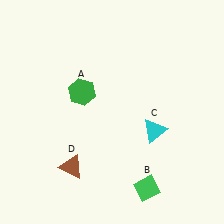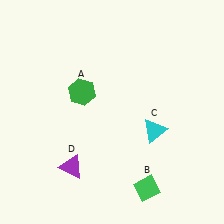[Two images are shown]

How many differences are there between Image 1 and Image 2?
There is 1 difference between the two images.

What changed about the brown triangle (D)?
In Image 1, D is brown. In Image 2, it changed to purple.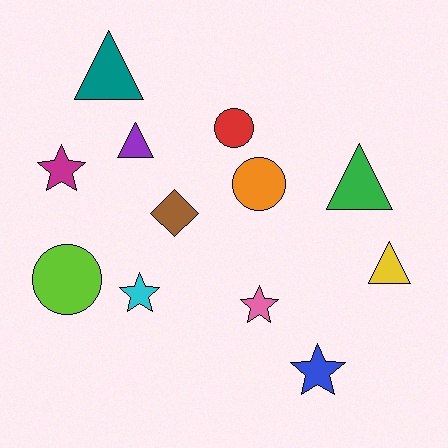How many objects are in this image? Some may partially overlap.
There are 12 objects.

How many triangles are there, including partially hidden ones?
There are 4 triangles.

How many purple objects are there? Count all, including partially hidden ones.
There is 1 purple object.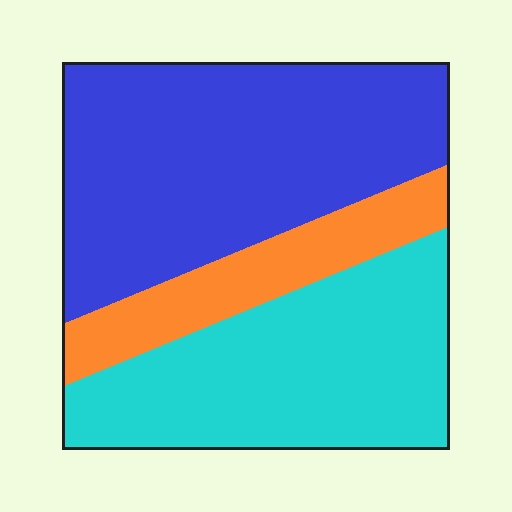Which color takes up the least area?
Orange, at roughly 15%.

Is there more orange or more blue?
Blue.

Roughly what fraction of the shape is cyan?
Cyan takes up about three eighths (3/8) of the shape.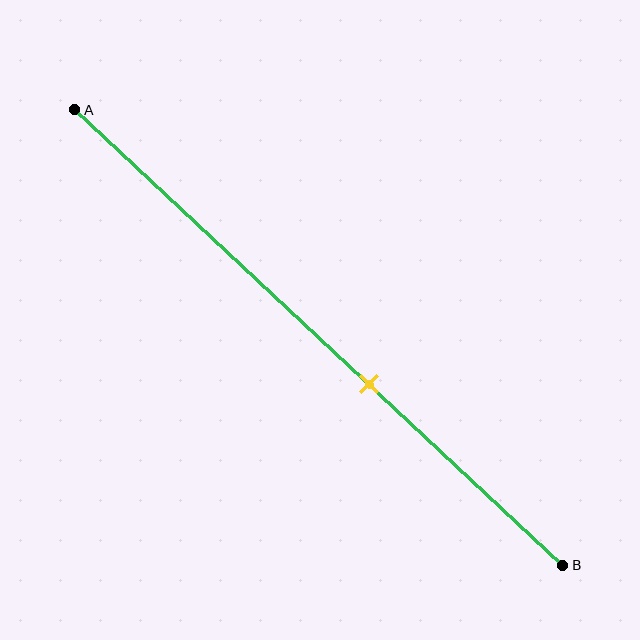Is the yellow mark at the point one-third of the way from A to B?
No, the mark is at about 60% from A, not at the 33% one-third point.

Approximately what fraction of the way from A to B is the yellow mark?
The yellow mark is approximately 60% of the way from A to B.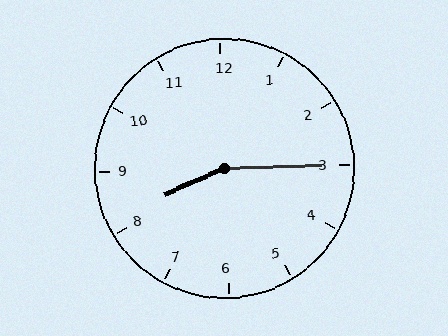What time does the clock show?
8:15.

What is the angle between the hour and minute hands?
Approximately 158 degrees.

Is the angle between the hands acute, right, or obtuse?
It is obtuse.